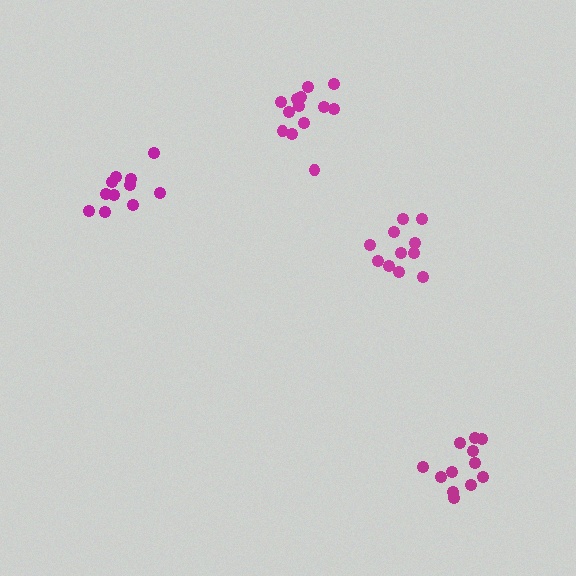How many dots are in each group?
Group 1: 13 dots, Group 2: 11 dots, Group 3: 12 dots, Group 4: 11 dots (47 total).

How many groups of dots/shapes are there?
There are 4 groups.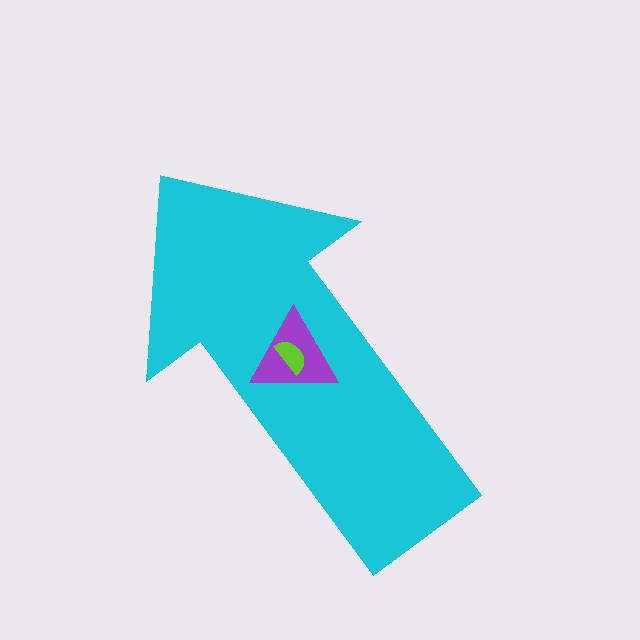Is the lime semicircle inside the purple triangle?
Yes.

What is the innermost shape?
The lime semicircle.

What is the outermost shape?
The cyan arrow.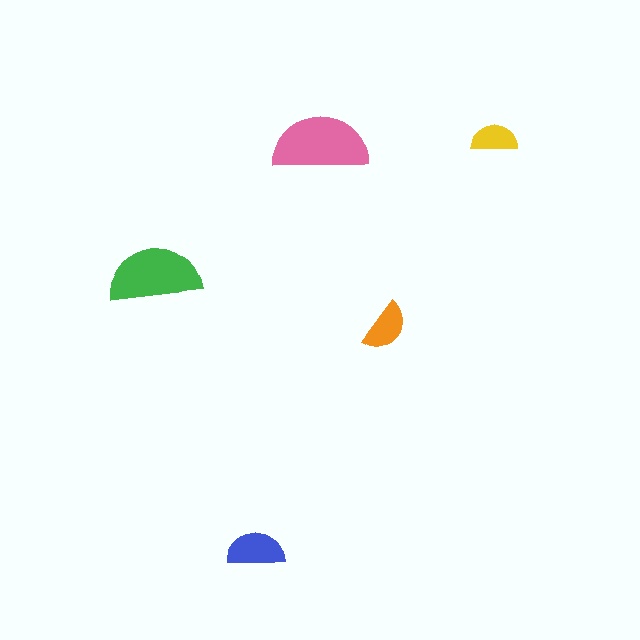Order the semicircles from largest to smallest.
the pink one, the green one, the blue one, the orange one, the yellow one.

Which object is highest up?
The yellow semicircle is topmost.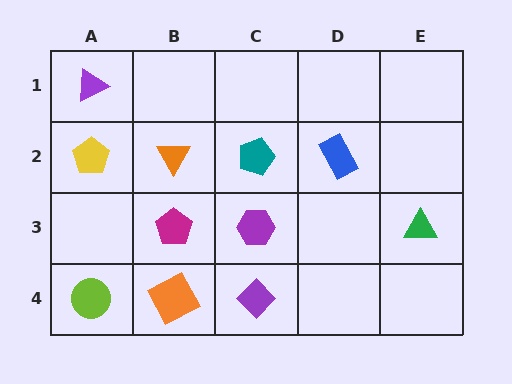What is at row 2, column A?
A yellow pentagon.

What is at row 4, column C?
A purple diamond.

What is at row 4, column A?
A lime circle.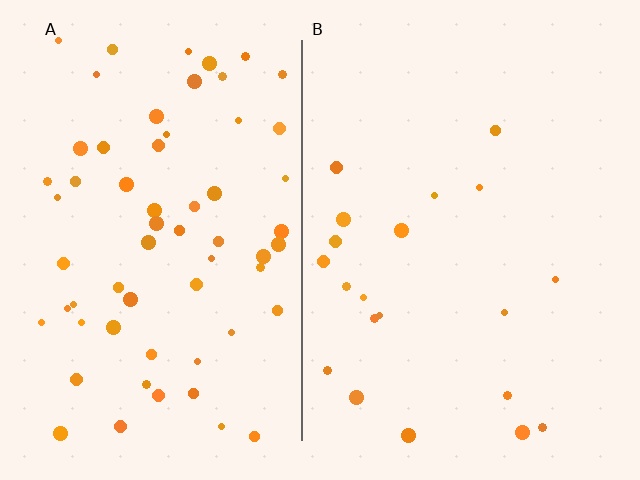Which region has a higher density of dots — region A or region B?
A (the left).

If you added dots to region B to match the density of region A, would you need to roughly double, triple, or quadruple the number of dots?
Approximately triple.